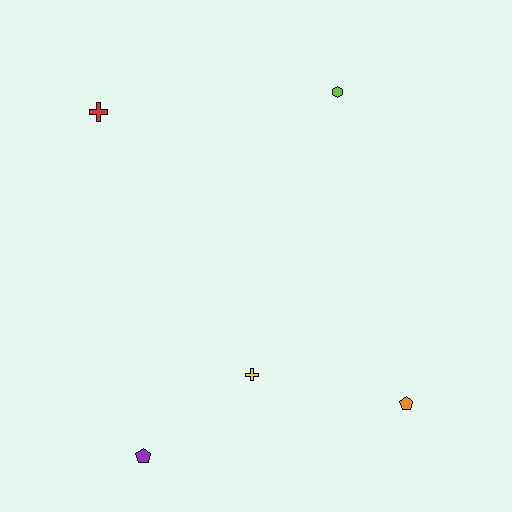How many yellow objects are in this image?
There is 1 yellow object.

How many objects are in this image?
There are 5 objects.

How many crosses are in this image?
There are 2 crosses.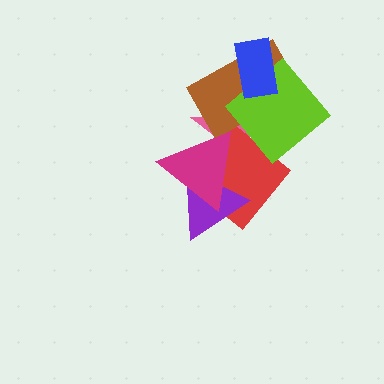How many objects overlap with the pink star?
5 objects overlap with the pink star.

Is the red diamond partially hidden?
Yes, it is partially covered by another shape.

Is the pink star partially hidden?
Yes, it is partially covered by another shape.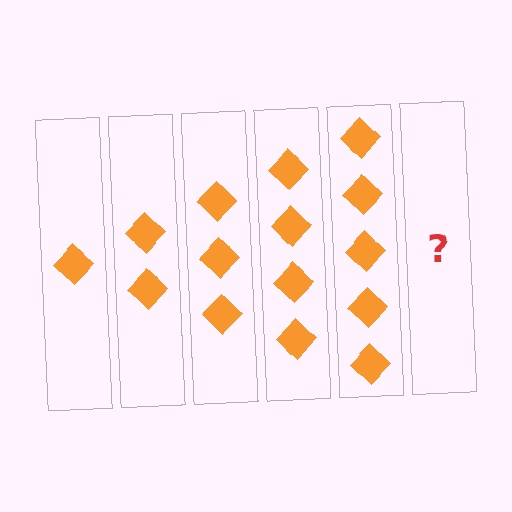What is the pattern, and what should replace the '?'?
The pattern is that each step adds one more diamond. The '?' should be 6 diamonds.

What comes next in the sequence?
The next element should be 6 diamonds.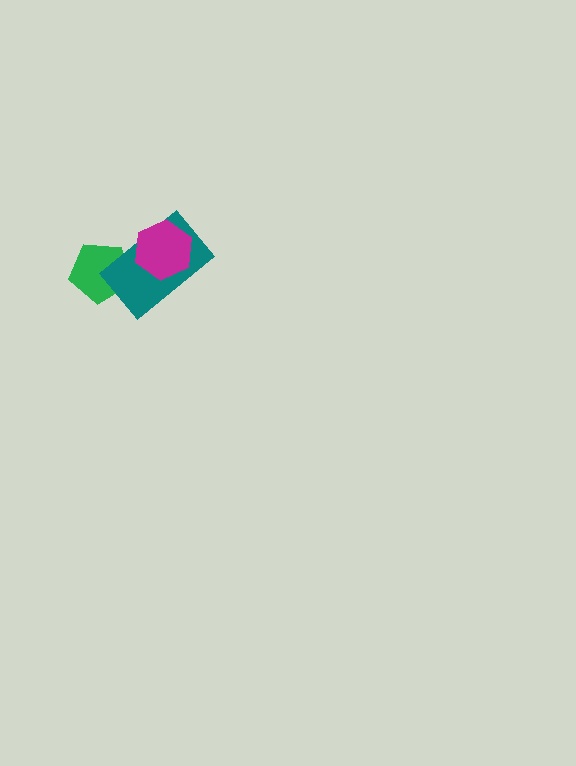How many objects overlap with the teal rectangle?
2 objects overlap with the teal rectangle.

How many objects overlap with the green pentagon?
1 object overlaps with the green pentagon.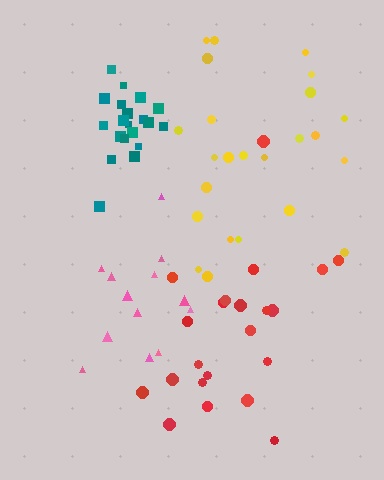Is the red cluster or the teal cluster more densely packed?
Teal.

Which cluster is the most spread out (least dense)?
Pink.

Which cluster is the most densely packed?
Teal.